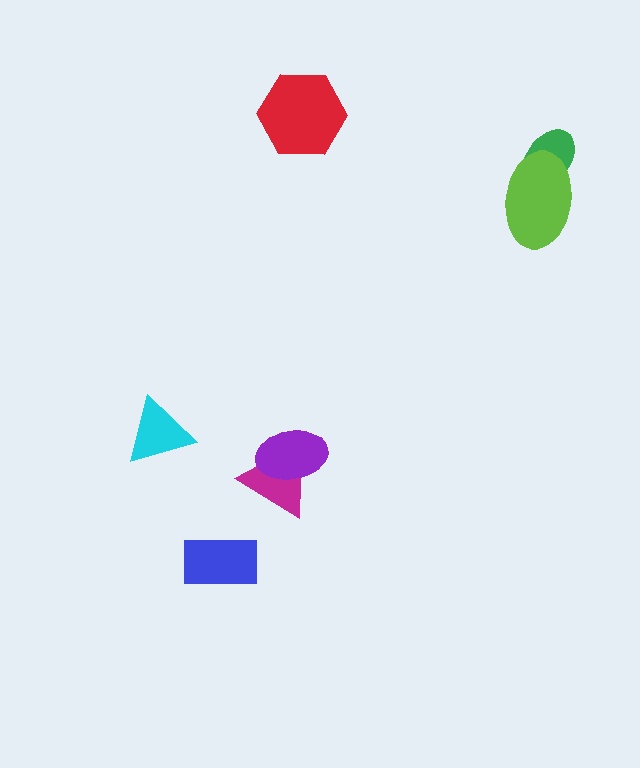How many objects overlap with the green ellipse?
1 object overlaps with the green ellipse.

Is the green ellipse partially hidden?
Yes, it is partially covered by another shape.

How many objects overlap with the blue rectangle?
0 objects overlap with the blue rectangle.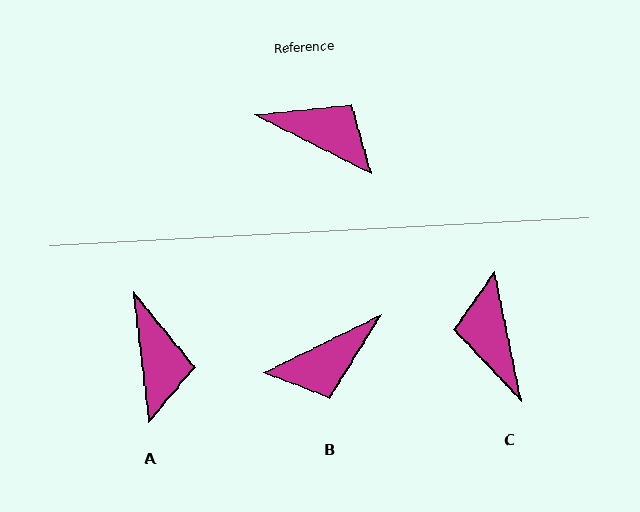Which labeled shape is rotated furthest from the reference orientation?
C, about 128 degrees away.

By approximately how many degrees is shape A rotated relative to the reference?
Approximately 56 degrees clockwise.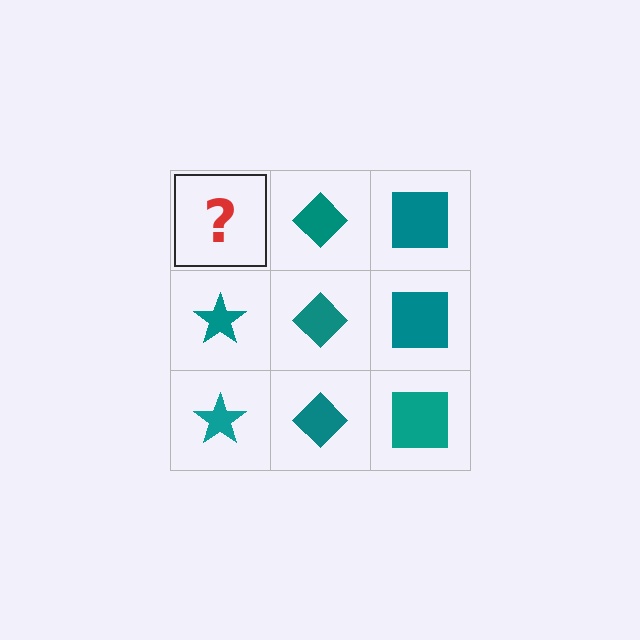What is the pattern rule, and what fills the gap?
The rule is that each column has a consistent shape. The gap should be filled with a teal star.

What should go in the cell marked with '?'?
The missing cell should contain a teal star.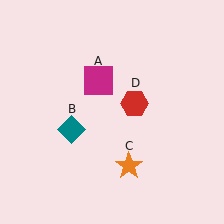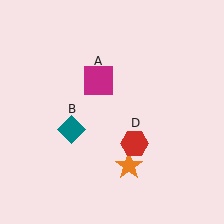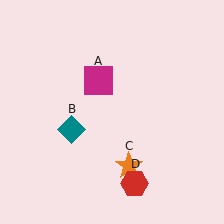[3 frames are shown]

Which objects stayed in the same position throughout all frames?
Magenta square (object A) and teal diamond (object B) and orange star (object C) remained stationary.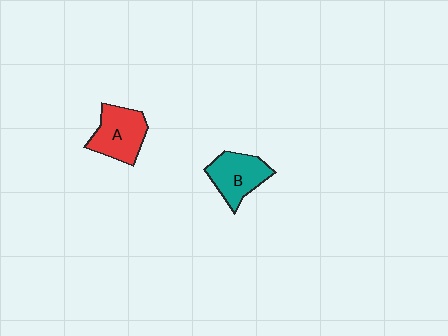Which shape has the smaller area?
Shape B (teal).